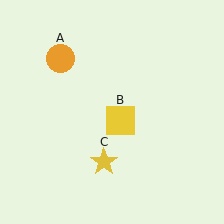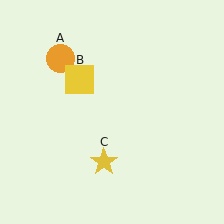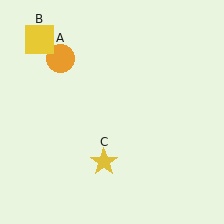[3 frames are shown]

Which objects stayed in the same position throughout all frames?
Orange circle (object A) and yellow star (object C) remained stationary.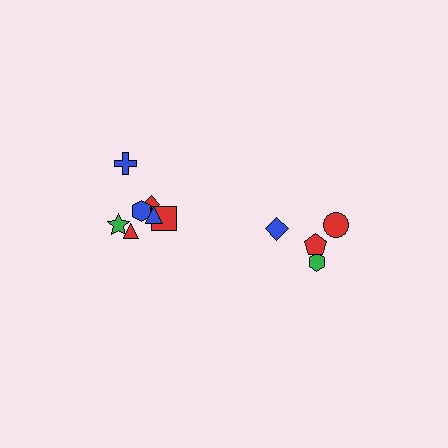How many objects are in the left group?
There are 7 objects.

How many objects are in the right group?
There are 4 objects.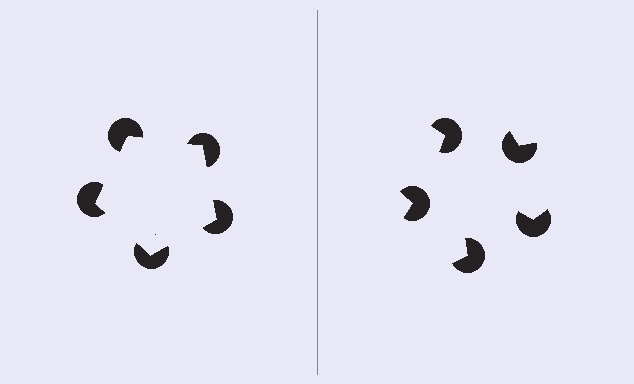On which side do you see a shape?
An illusory pentagon appears on the left side. On the right side the wedge cuts are rotated, so no coherent shape forms.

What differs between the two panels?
The pac-man discs are positioned identically on both sides; only the wedge orientations differ. On the left they align to a pentagon; on the right they are misaligned.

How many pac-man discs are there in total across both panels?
10 — 5 on each side.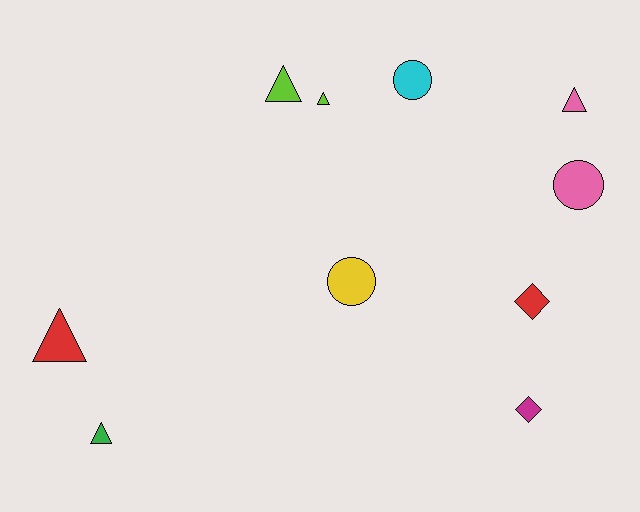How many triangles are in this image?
There are 5 triangles.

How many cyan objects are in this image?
There is 1 cyan object.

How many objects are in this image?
There are 10 objects.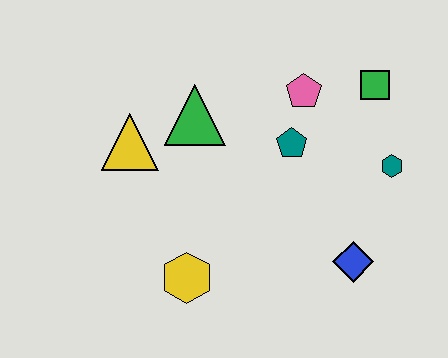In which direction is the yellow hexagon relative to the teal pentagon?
The yellow hexagon is below the teal pentagon.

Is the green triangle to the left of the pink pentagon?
Yes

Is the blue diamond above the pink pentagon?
No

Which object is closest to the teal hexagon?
The green square is closest to the teal hexagon.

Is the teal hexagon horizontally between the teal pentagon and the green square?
No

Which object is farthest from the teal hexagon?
The yellow triangle is farthest from the teal hexagon.